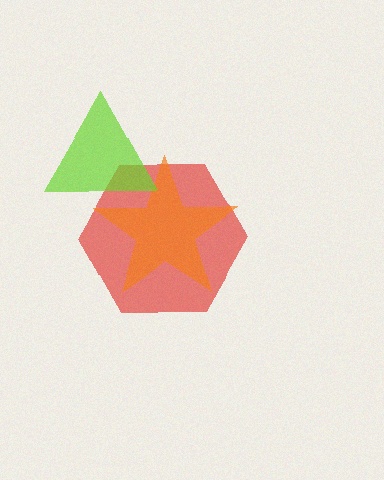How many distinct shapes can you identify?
There are 3 distinct shapes: a red hexagon, an orange star, a lime triangle.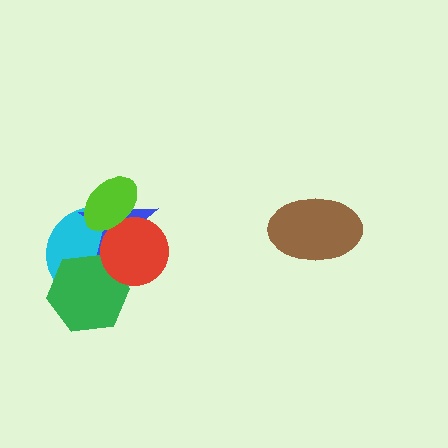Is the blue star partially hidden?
Yes, it is partially covered by another shape.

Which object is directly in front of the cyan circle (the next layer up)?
The blue star is directly in front of the cyan circle.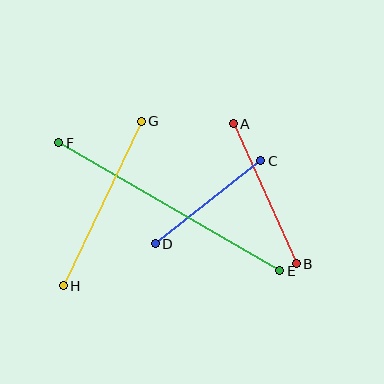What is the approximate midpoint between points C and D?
The midpoint is at approximately (208, 202) pixels.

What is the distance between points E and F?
The distance is approximately 256 pixels.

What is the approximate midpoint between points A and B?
The midpoint is at approximately (265, 194) pixels.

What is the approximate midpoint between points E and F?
The midpoint is at approximately (169, 207) pixels.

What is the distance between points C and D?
The distance is approximately 134 pixels.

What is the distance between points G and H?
The distance is approximately 182 pixels.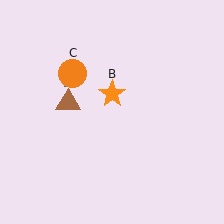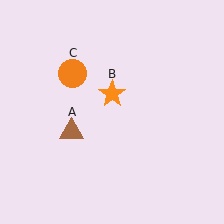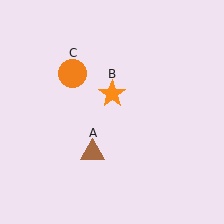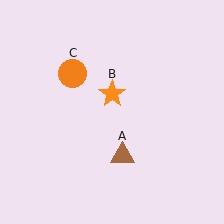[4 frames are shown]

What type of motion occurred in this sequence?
The brown triangle (object A) rotated counterclockwise around the center of the scene.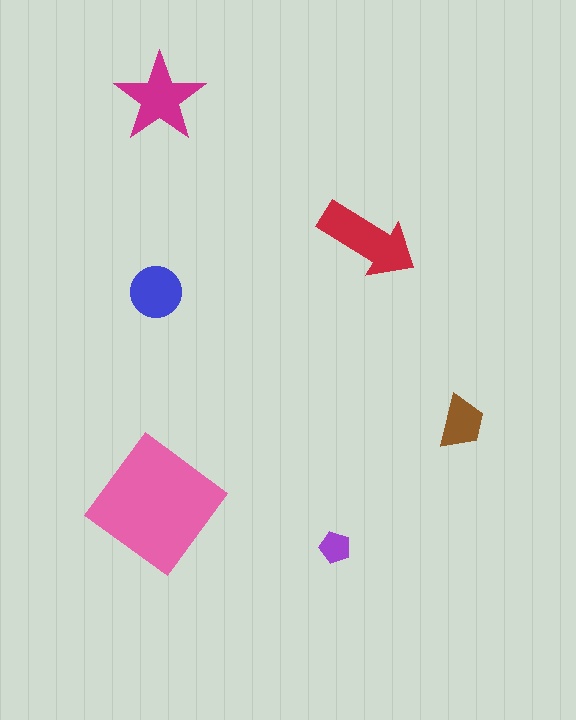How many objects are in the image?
There are 6 objects in the image.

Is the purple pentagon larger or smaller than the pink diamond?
Smaller.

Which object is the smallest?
The purple pentagon.